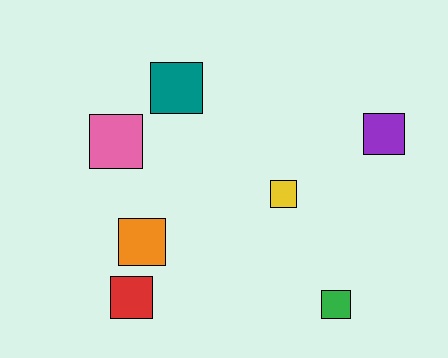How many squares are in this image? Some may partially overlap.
There are 7 squares.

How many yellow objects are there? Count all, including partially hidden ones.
There is 1 yellow object.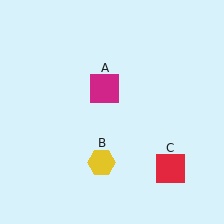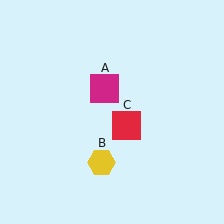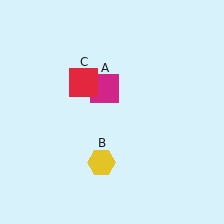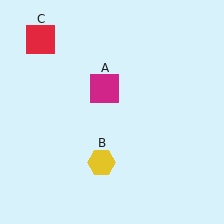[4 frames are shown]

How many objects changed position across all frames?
1 object changed position: red square (object C).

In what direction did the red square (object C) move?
The red square (object C) moved up and to the left.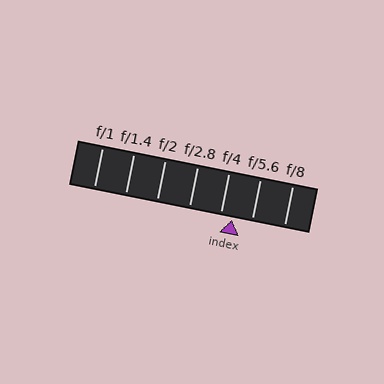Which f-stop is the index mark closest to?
The index mark is closest to f/4.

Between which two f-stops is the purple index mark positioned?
The index mark is between f/4 and f/5.6.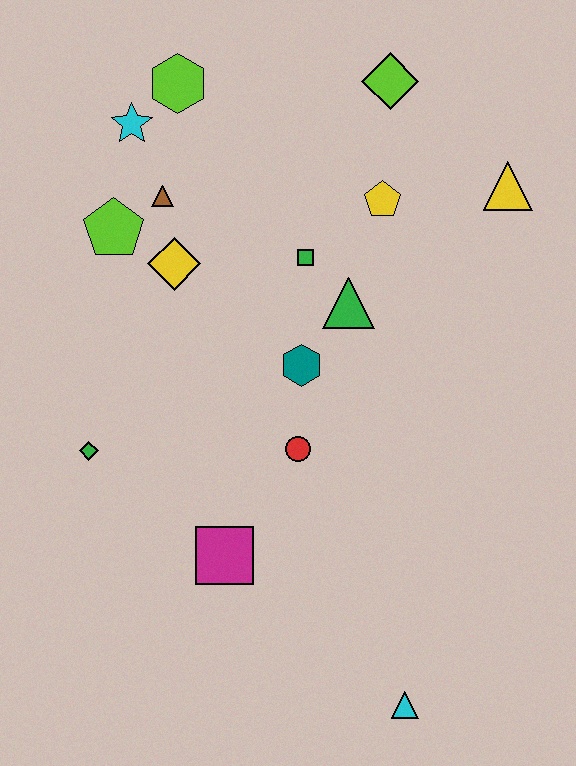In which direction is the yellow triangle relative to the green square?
The yellow triangle is to the right of the green square.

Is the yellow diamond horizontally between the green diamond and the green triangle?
Yes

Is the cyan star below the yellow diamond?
No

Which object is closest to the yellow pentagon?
The green square is closest to the yellow pentagon.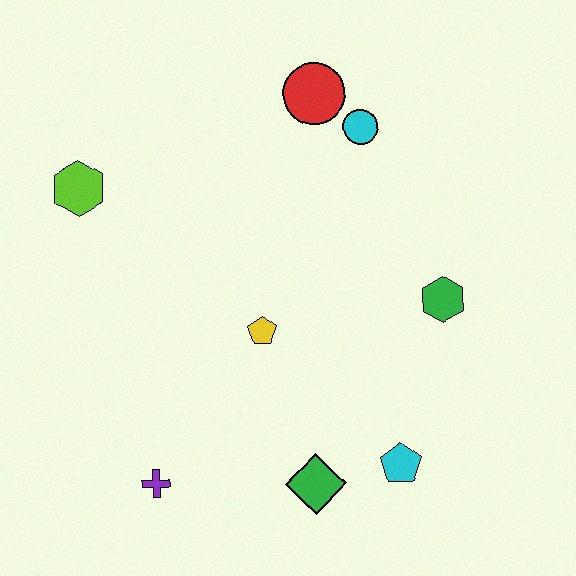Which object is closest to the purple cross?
The green diamond is closest to the purple cross.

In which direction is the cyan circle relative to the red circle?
The cyan circle is to the right of the red circle.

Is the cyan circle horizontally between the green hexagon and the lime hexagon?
Yes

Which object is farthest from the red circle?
The purple cross is farthest from the red circle.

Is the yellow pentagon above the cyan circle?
No